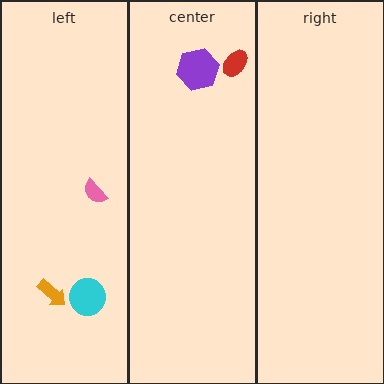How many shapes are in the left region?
3.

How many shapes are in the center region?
2.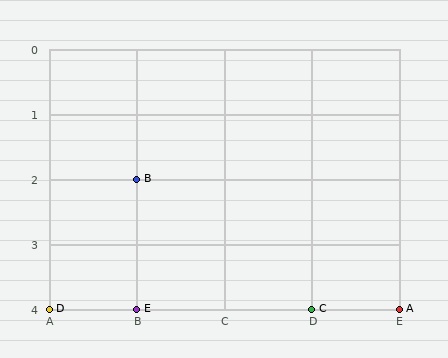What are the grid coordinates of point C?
Point C is at grid coordinates (D, 4).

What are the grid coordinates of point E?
Point E is at grid coordinates (B, 4).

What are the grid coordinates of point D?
Point D is at grid coordinates (A, 4).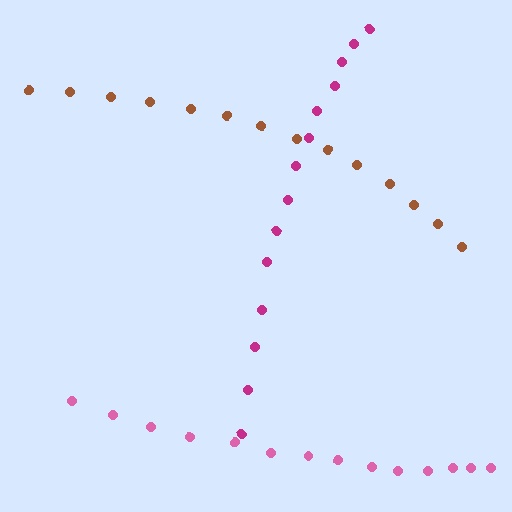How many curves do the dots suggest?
There are 3 distinct paths.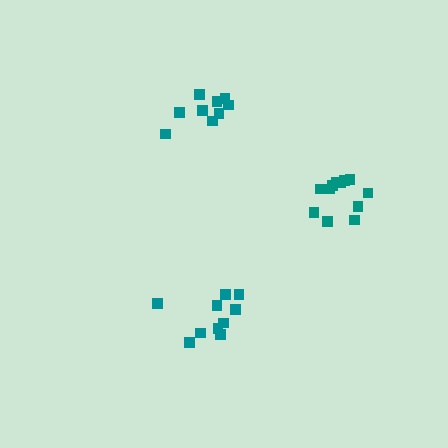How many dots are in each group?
Group 1: 12 dots, Group 2: 10 dots, Group 3: 9 dots (31 total).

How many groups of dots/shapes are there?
There are 3 groups.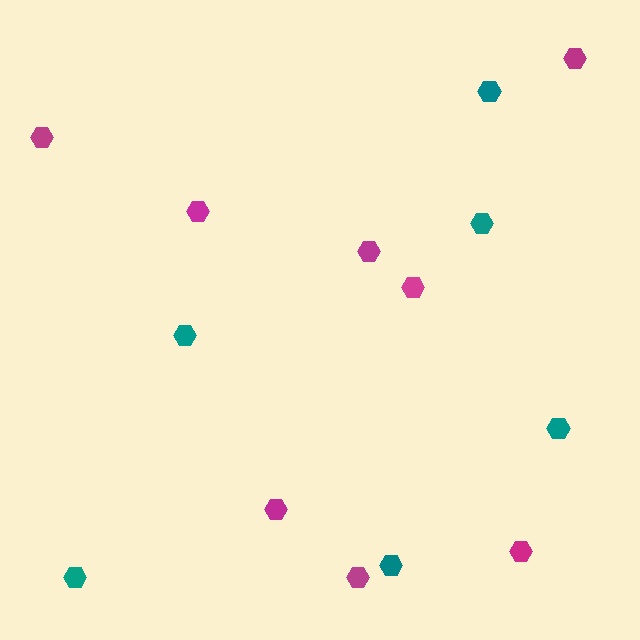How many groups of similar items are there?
There are 2 groups: one group of magenta hexagons (8) and one group of teal hexagons (6).